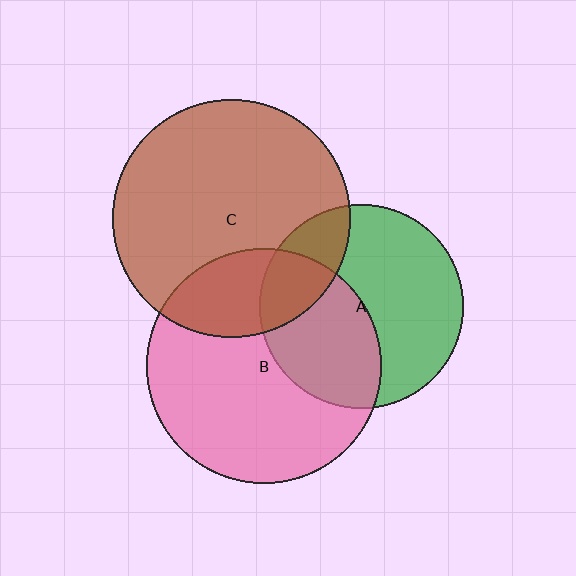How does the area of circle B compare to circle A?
Approximately 1.3 times.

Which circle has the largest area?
Circle C (brown).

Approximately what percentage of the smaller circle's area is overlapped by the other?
Approximately 25%.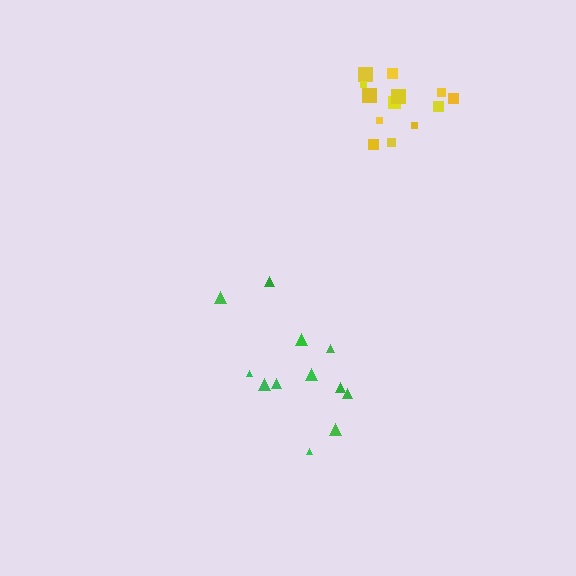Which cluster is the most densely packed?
Yellow.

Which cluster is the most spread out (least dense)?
Green.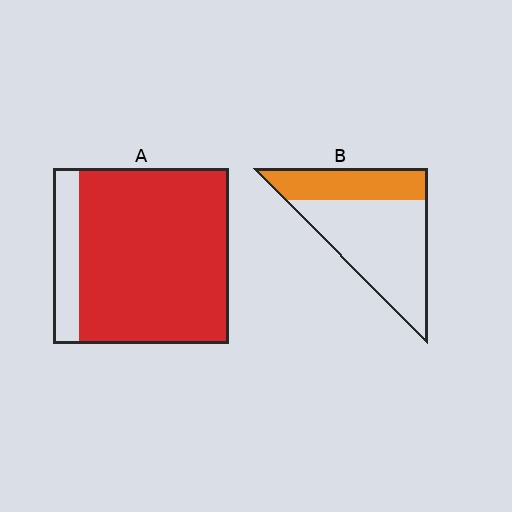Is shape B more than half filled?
No.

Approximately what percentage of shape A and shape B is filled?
A is approximately 85% and B is approximately 35%.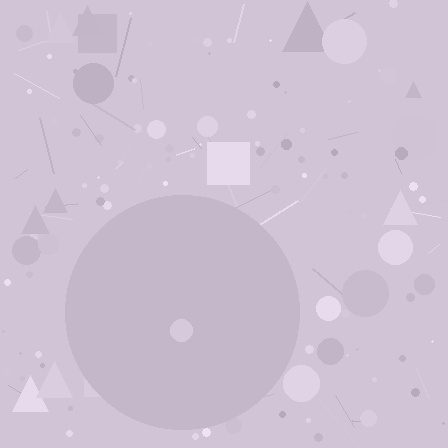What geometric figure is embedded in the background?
A circle is embedded in the background.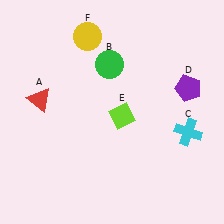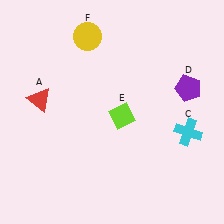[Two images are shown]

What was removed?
The green circle (B) was removed in Image 2.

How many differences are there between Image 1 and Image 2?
There is 1 difference between the two images.